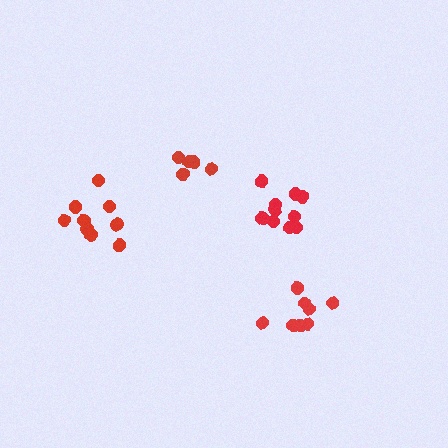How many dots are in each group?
Group 1: 9 dots, Group 2: 11 dots, Group 3: 5 dots, Group 4: 8 dots (33 total).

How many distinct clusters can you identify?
There are 4 distinct clusters.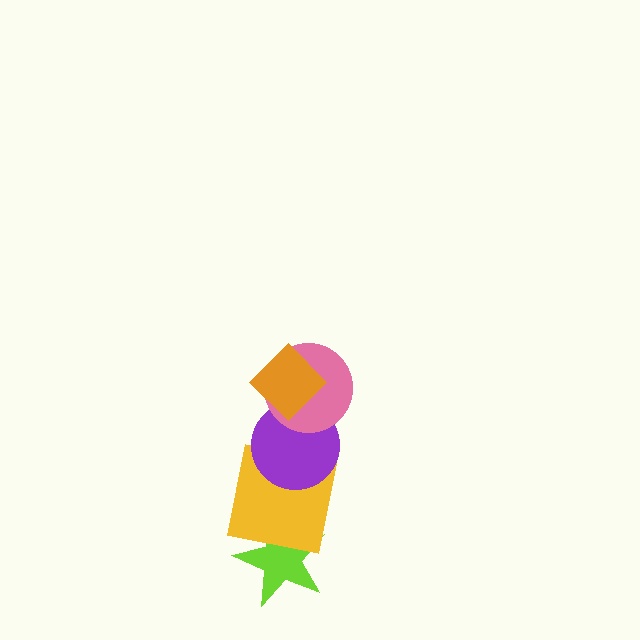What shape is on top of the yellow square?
The purple circle is on top of the yellow square.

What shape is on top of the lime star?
The yellow square is on top of the lime star.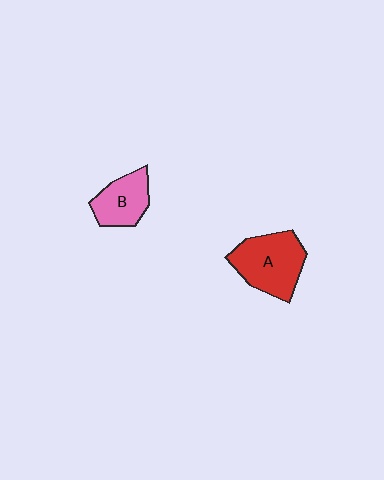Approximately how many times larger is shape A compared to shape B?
Approximately 1.5 times.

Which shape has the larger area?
Shape A (red).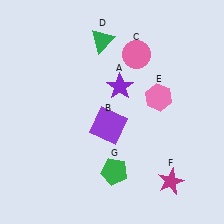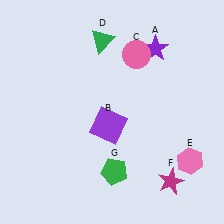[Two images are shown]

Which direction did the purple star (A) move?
The purple star (A) moved up.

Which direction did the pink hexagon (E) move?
The pink hexagon (E) moved down.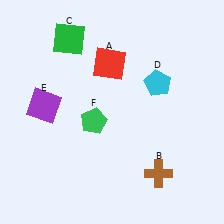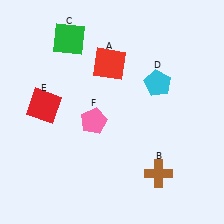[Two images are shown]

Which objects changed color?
E changed from purple to red. F changed from green to pink.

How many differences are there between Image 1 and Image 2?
There are 2 differences between the two images.